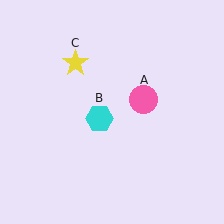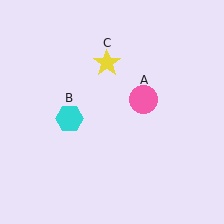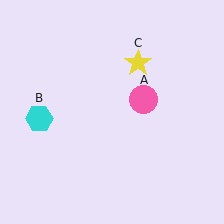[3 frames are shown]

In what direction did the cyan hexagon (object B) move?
The cyan hexagon (object B) moved left.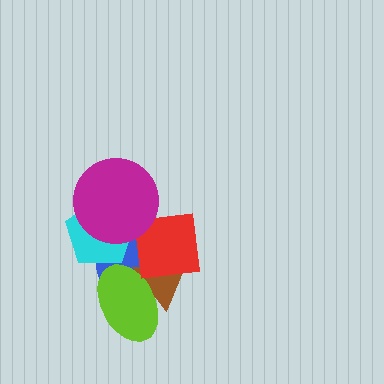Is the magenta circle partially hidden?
No, no other shape covers it.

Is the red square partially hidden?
Yes, it is partially covered by another shape.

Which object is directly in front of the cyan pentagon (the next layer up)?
The red square is directly in front of the cyan pentagon.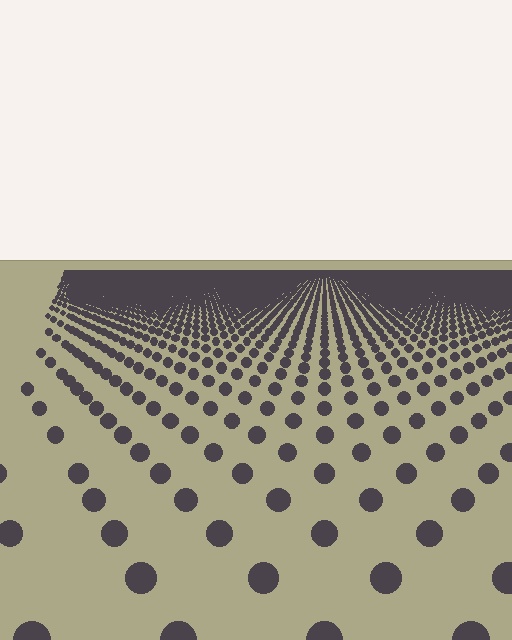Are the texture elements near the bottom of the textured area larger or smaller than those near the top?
Larger. Near the bottom, elements are closer to the viewer and appear at a bigger on-screen size.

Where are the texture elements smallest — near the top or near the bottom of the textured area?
Near the top.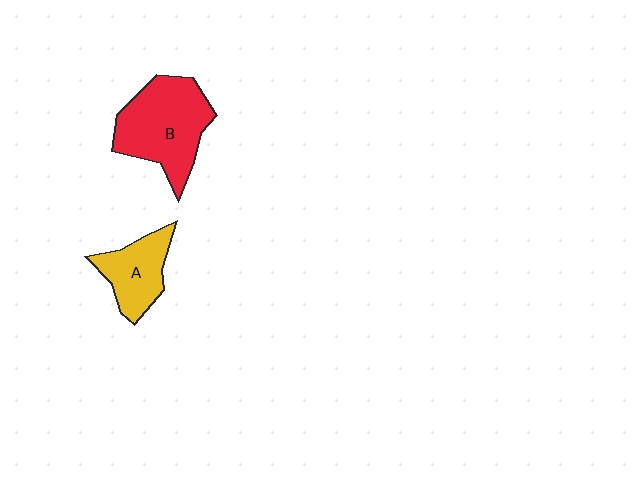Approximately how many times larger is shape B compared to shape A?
Approximately 1.7 times.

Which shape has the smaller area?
Shape A (yellow).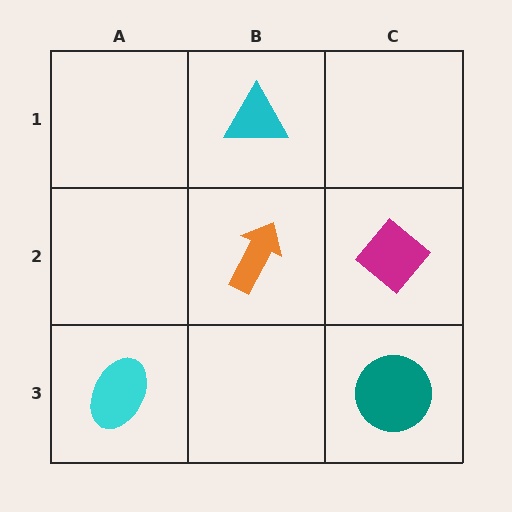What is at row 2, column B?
An orange arrow.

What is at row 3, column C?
A teal circle.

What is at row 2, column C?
A magenta diamond.